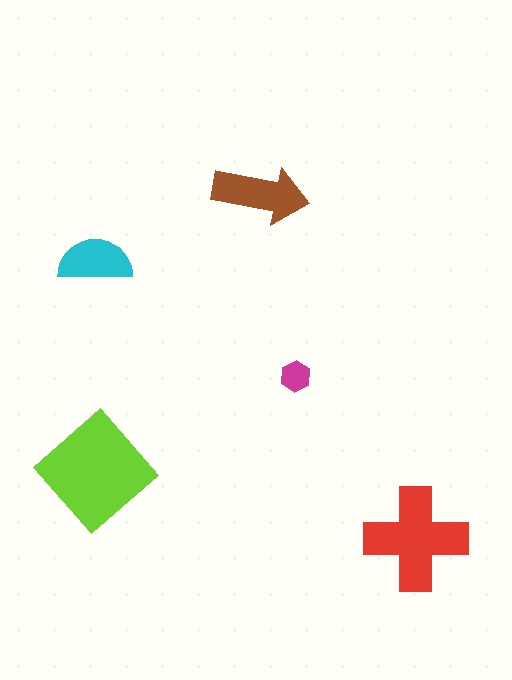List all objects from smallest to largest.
The magenta hexagon, the cyan semicircle, the brown arrow, the red cross, the lime diamond.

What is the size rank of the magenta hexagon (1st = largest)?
5th.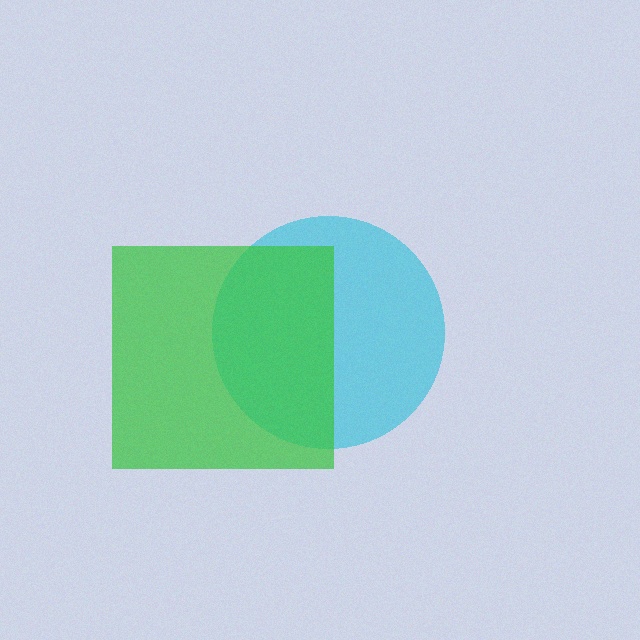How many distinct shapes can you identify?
There are 2 distinct shapes: a cyan circle, a green square.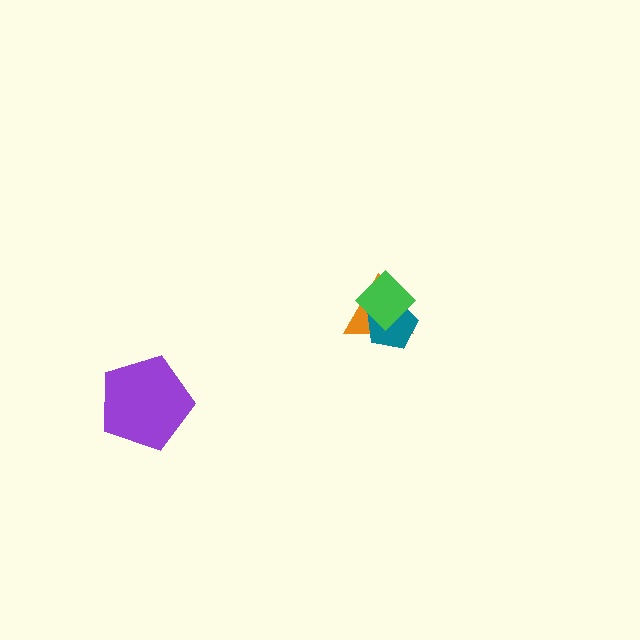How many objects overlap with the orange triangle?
2 objects overlap with the orange triangle.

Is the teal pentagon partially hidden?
Yes, it is partially covered by another shape.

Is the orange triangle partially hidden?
Yes, it is partially covered by another shape.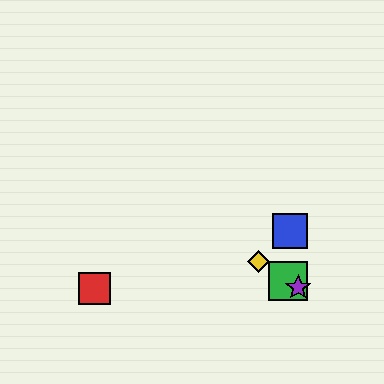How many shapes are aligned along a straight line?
3 shapes (the green square, the yellow diamond, the purple star) are aligned along a straight line.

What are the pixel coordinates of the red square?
The red square is at (94, 288).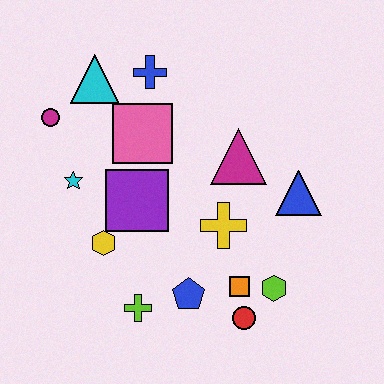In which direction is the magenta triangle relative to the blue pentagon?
The magenta triangle is above the blue pentagon.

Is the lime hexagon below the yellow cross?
Yes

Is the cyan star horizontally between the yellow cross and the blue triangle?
No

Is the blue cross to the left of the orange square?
Yes